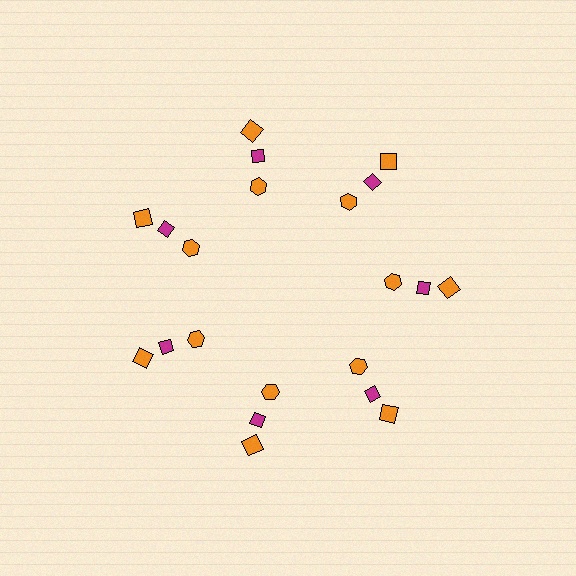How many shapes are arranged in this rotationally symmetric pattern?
There are 21 shapes, arranged in 7 groups of 3.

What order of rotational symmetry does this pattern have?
This pattern has 7-fold rotational symmetry.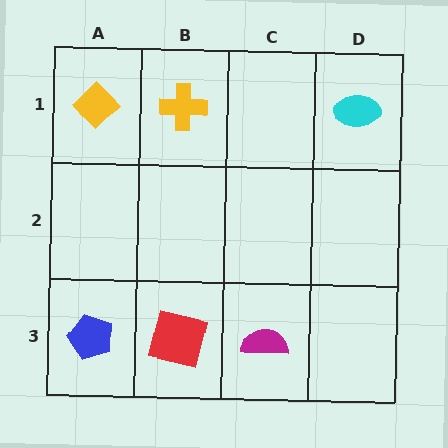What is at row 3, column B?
A red square.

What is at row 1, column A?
A yellow diamond.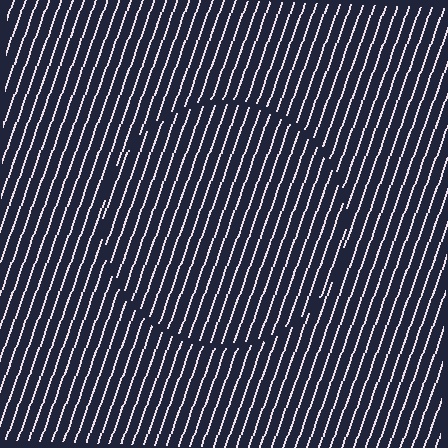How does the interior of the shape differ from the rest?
The interior of the shape contains the same grating, shifted by half a period — the contour is defined by the phase discontinuity where line-ends from the inner and outer gratings abut.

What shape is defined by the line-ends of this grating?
An illusory circle. The interior of the shape contains the same grating, shifted by half a period — the contour is defined by the phase discontinuity where line-ends from the inner and outer gratings abut.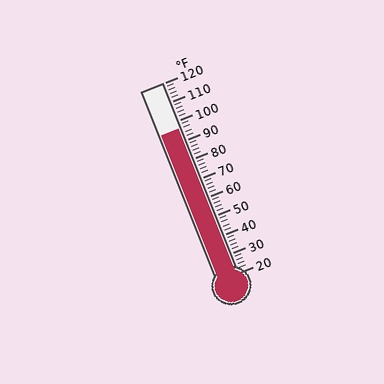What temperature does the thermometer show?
The thermometer shows approximately 96°F.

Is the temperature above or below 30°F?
The temperature is above 30°F.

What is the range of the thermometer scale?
The thermometer scale ranges from 20°F to 120°F.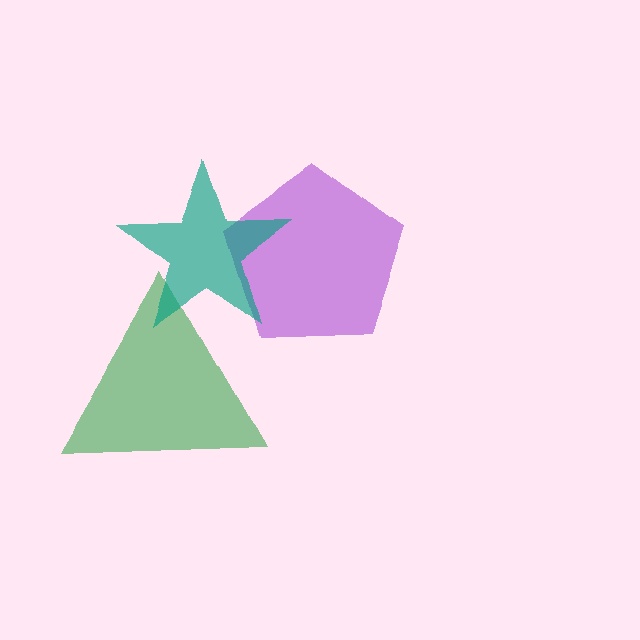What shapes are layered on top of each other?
The layered shapes are: a purple pentagon, a green triangle, a teal star.